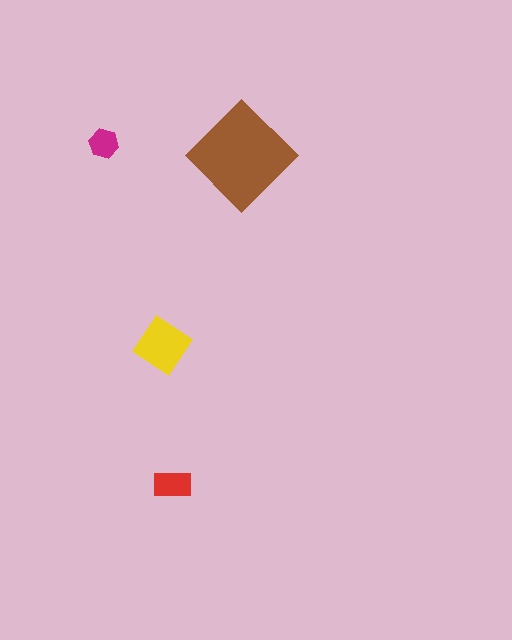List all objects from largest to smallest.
The brown diamond, the yellow diamond, the red rectangle, the magenta hexagon.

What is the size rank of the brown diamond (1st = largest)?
1st.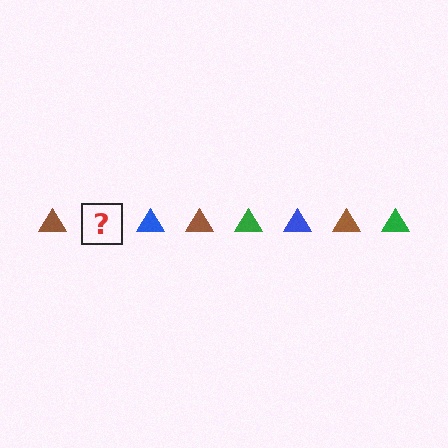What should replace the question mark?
The question mark should be replaced with a green triangle.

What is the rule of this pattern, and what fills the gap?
The rule is that the pattern cycles through brown, green, blue triangles. The gap should be filled with a green triangle.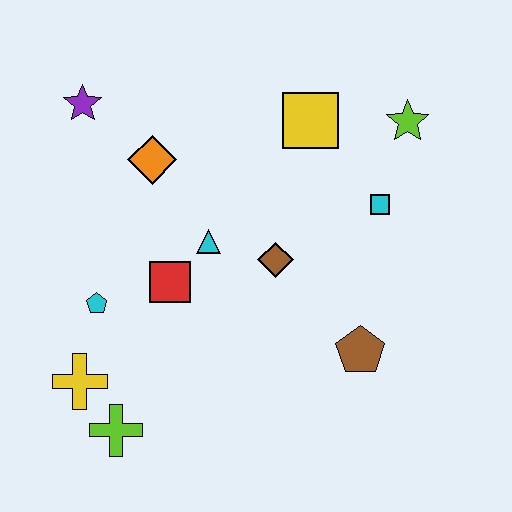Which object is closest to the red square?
The cyan triangle is closest to the red square.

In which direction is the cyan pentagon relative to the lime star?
The cyan pentagon is to the left of the lime star.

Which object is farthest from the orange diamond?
The brown pentagon is farthest from the orange diamond.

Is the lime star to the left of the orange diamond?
No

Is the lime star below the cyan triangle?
No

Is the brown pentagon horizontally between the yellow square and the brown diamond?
No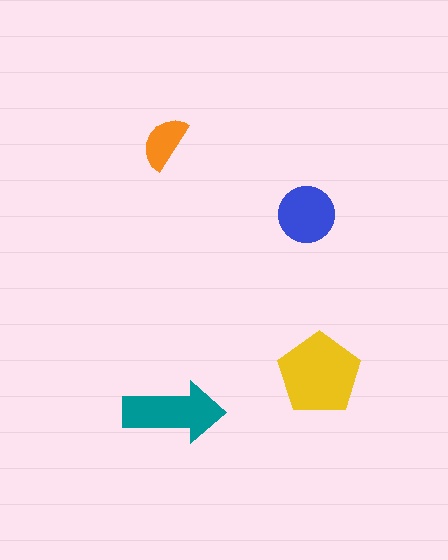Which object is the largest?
The yellow pentagon.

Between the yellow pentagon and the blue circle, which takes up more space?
The yellow pentagon.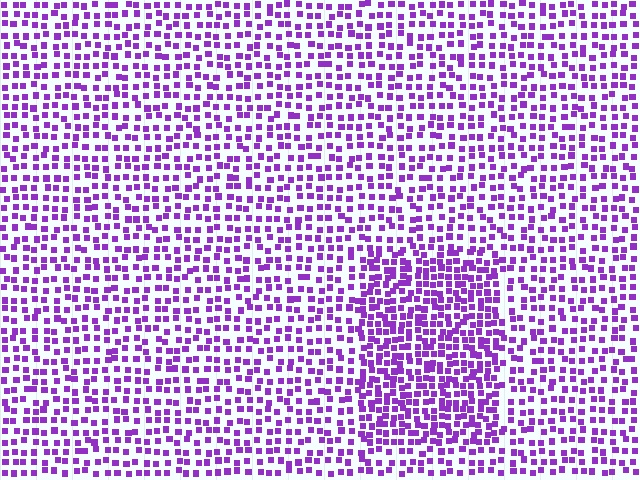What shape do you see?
I see a rectangle.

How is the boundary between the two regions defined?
The boundary is defined by a change in element density (approximately 1.7x ratio). All elements are the same color, size, and shape.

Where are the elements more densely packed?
The elements are more densely packed inside the rectangle boundary.